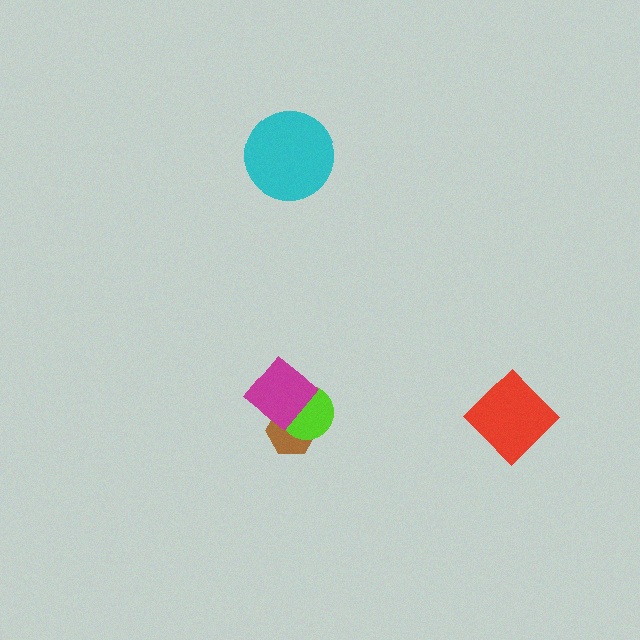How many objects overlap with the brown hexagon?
2 objects overlap with the brown hexagon.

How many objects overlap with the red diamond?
0 objects overlap with the red diamond.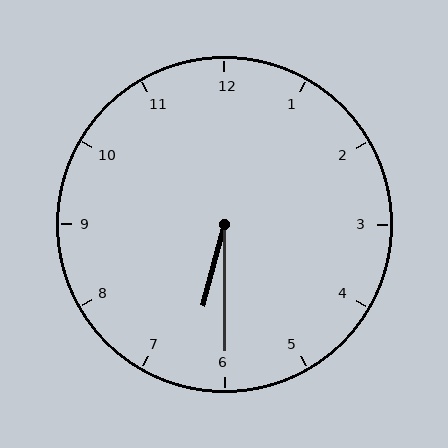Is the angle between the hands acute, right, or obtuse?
It is acute.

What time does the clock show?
6:30.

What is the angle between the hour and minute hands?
Approximately 15 degrees.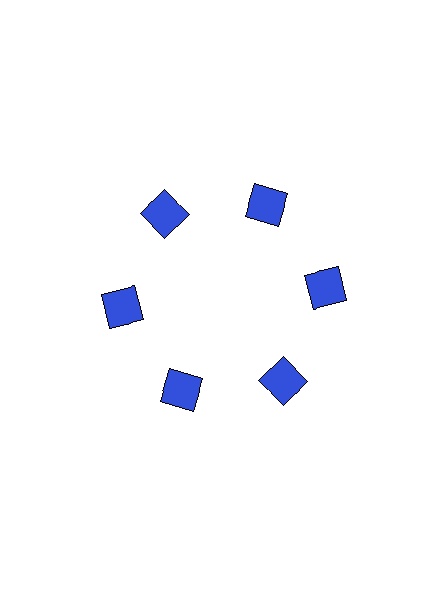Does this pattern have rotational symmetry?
Yes, this pattern has 6-fold rotational symmetry. It looks the same after rotating 60 degrees around the center.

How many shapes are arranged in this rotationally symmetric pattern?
There are 6 shapes, arranged in 6 groups of 1.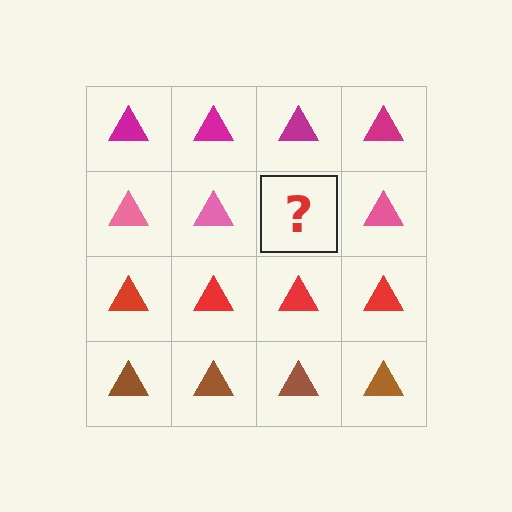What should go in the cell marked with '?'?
The missing cell should contain a pink triangle.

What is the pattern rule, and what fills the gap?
The rule is that each row has a consistent color. The gap should be filled with a pink triangle.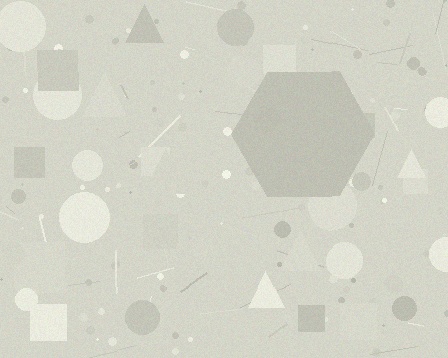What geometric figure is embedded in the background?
A hexagon is embedded in the background.